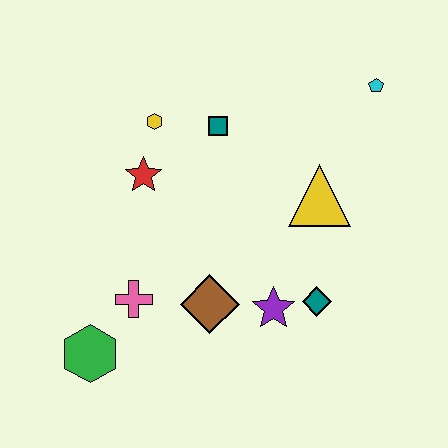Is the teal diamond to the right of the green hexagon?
Yes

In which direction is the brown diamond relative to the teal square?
The brown diamond is below the teal square.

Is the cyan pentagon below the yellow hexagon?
No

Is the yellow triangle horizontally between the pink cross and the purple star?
No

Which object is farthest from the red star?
The cyan pentagon is farthest from the red star.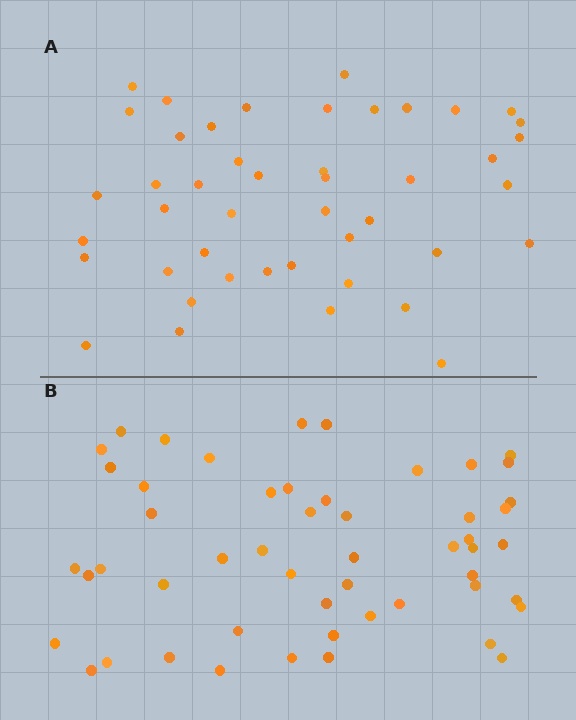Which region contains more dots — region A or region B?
Region B (the bottom region) has more dots.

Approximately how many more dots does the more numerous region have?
Region B has roughly 8 or so more dots than region A.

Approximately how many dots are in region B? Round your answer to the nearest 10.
About 50 dots. (The exact count is 52, which rounds to 50.)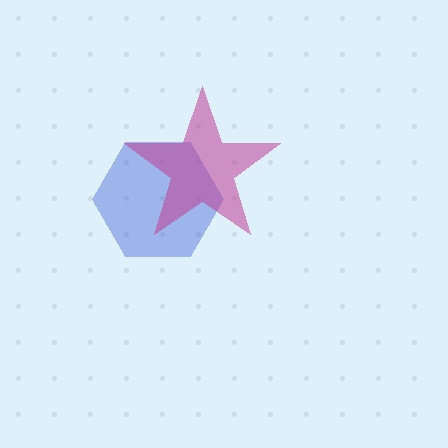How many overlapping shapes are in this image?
There are 2 overlapping shapes in the image.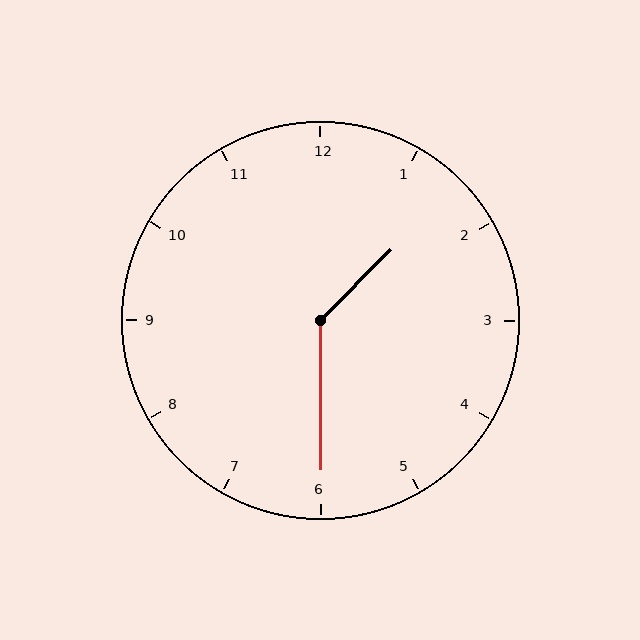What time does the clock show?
1:30.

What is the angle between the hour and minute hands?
Approximately 135 degrees.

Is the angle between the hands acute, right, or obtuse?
It is obtuse.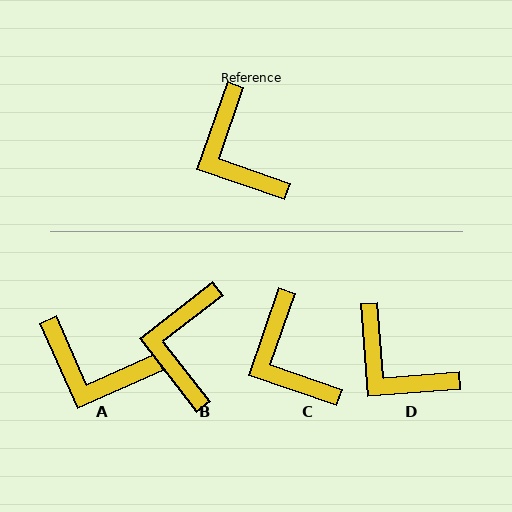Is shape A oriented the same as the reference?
No, it is off by about 43 degrees.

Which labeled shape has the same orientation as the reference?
C.